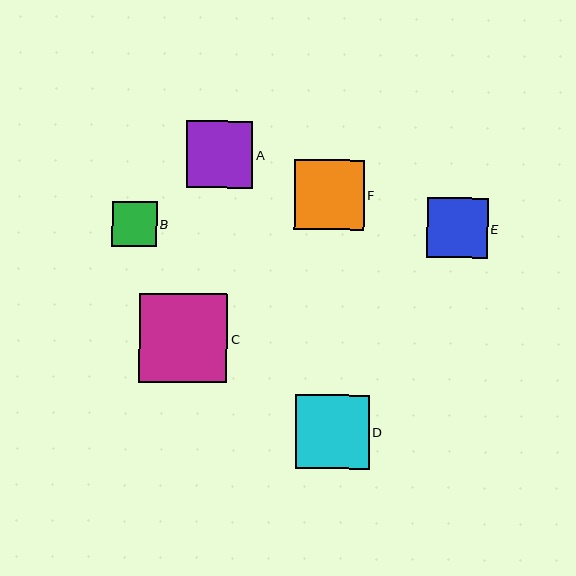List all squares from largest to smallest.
From largest to smallest: C, D, F, A, E, B.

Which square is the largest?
Square C is the largest with a size of approximately 89 pixels.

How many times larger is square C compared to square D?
Square C is approximately 1.2 times the size of square D.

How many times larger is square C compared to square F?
Square C is approximately 1.3 times the size of square F.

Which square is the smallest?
Square B is the smallest with a size of approximately 45 pixels.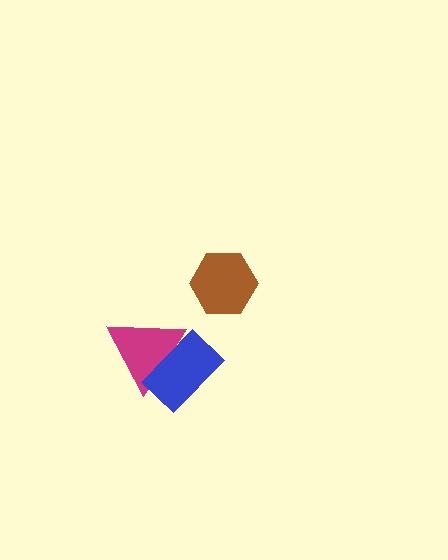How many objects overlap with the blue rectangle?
1 object overlaps with the blue rectangle.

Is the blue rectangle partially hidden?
No, no other shape covers it.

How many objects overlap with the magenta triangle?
1 object overlaps with the magenta triangle.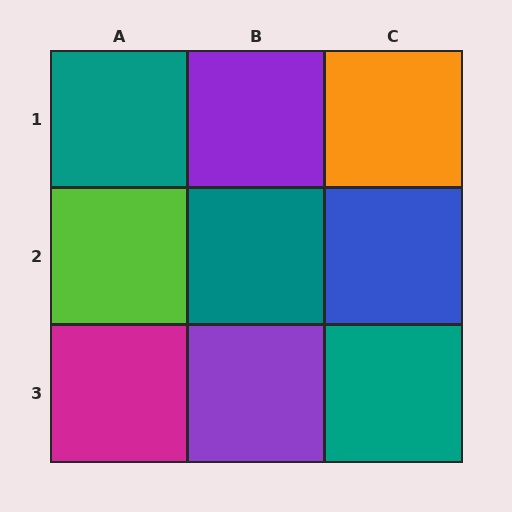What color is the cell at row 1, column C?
Orange.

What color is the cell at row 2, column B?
Teal.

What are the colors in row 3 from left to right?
Magenta, purple, teal.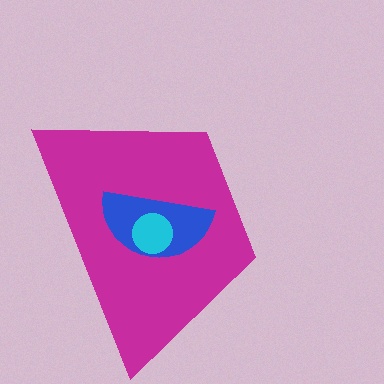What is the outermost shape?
The magenta trapezoid.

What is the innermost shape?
The cyan circle.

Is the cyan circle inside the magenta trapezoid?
Yes.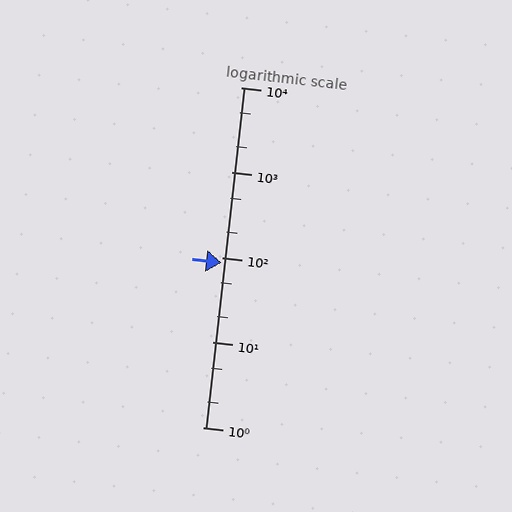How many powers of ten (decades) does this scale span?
The scale spans 4 decades, from 1 to 10000.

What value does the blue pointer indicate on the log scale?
The pointer indicates approximately 87.